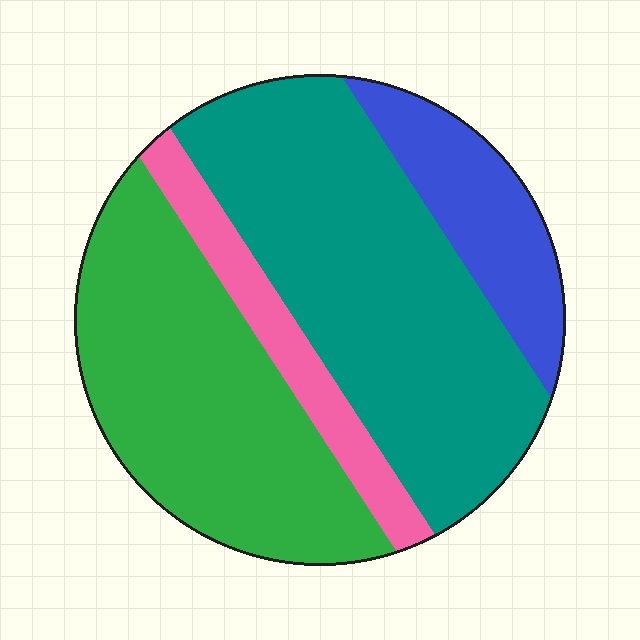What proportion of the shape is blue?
Blue takes up about one eighth (1/8) of the shape.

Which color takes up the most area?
Teal, at roughly 40%.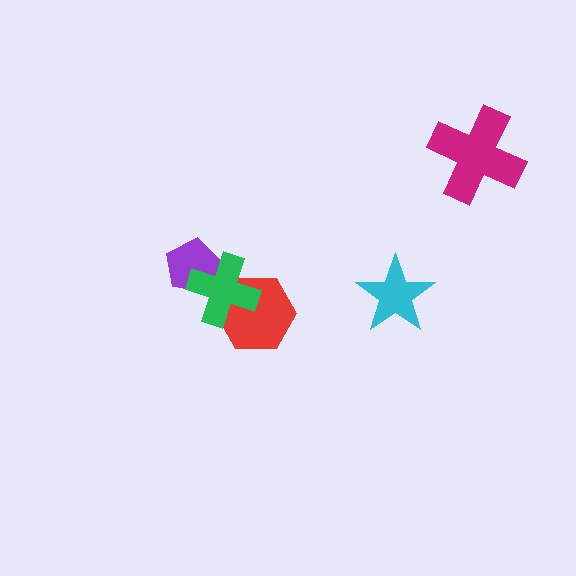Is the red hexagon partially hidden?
Yes, it is partially covered by another shape.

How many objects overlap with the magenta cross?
0 objects overlap with the magenta cross.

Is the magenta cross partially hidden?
No, no other shape covers it.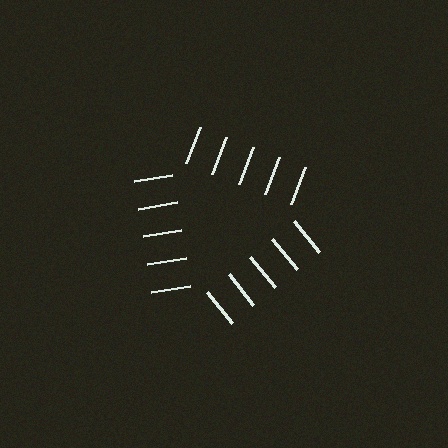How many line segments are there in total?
15 — 5 along each of the 3 edges.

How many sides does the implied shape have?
3 sides — the line-ends trace a triangle.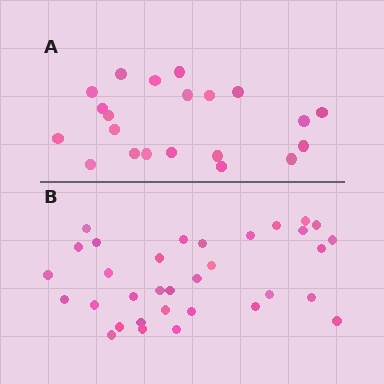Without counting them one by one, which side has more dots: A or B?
Region B (the bottom region) has more dots.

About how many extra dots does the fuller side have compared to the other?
Region B has roughly 12 or so more dots than region A.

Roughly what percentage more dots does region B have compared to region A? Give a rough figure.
About 55% more.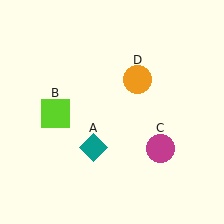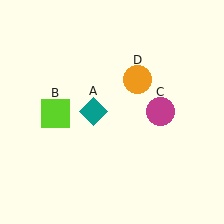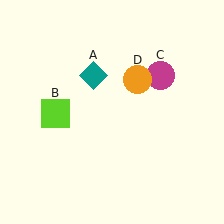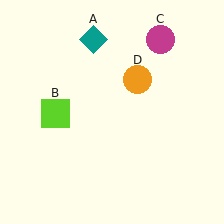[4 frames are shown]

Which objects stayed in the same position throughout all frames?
Lime square (object B) and orange circle (object D) remained stationary.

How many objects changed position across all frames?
2 objects changed position: teal diamond (object A), magenta circle (object C).